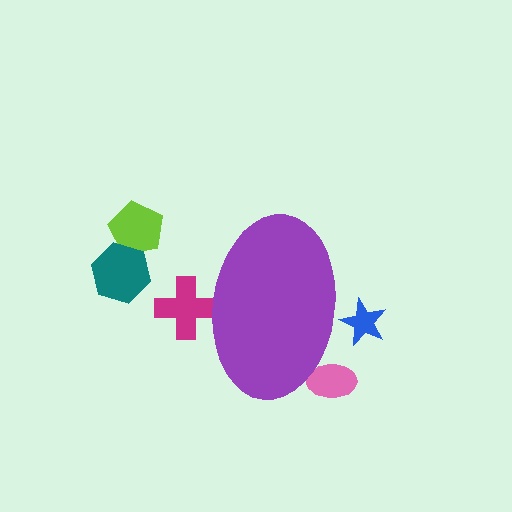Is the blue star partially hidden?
Yes, the blue star is partially hidden behind the purple ellipse.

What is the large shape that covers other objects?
A purple ellipse.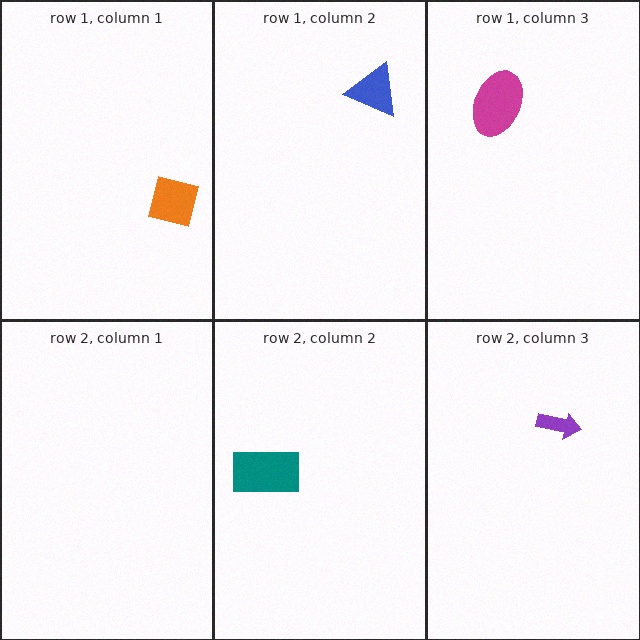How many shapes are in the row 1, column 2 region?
1.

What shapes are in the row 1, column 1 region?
The orange square.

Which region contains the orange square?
The row 1, column 1 region.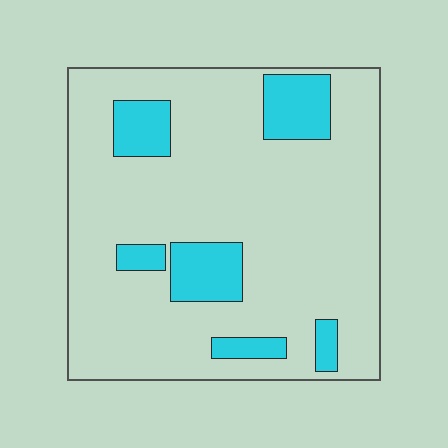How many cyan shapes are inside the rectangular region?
6.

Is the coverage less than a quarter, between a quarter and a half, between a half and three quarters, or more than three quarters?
Less than a quarter.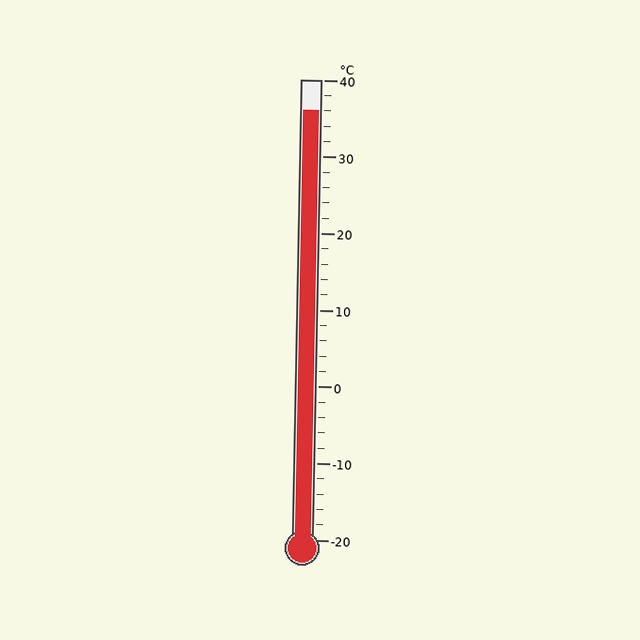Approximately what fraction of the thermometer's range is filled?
The thermometer is filled to approximately 95% of its range.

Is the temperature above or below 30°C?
The temperature is above 30°C.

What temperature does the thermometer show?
The thermometer shows approximately 36°C.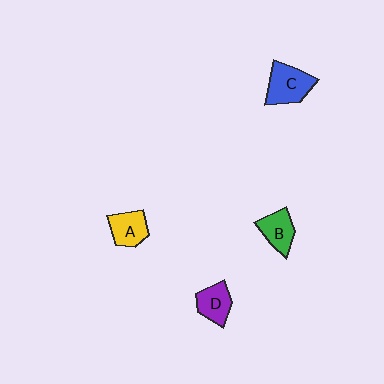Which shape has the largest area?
Shape C (blue).